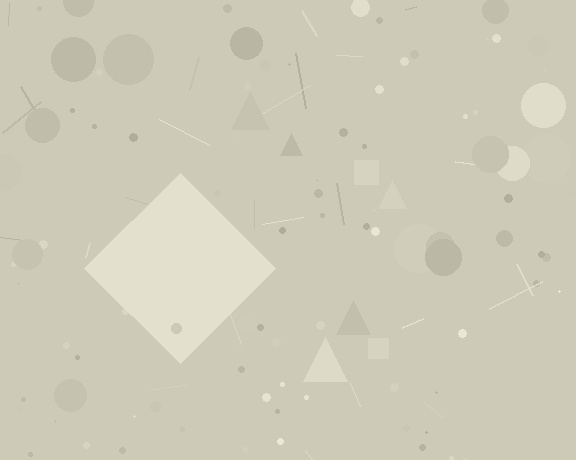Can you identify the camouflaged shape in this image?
The camouflaged shape is a diamond.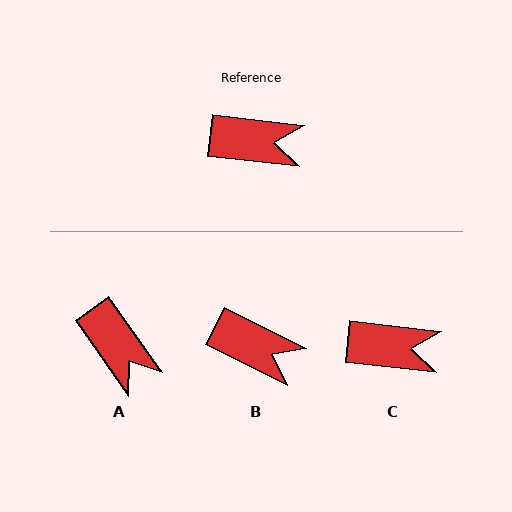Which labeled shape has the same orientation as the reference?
C.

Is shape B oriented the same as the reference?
No, it is off by about 20 degrees.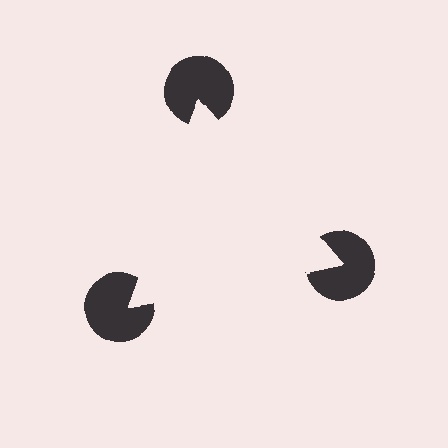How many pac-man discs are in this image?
There are 3 — one at each vertex of the illusory triangle.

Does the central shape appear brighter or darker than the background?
It typically appears slightly brighter than the background, even though no actual brightness change is drawn.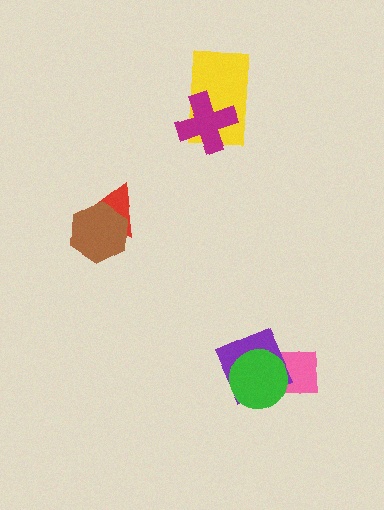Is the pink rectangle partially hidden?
Yes, it is partially covered by another shape.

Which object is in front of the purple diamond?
The green circle is in front of the purple diamond.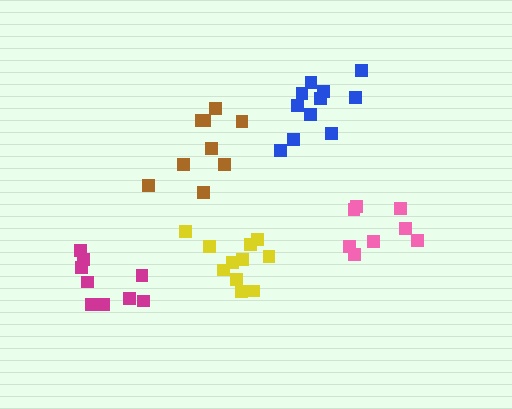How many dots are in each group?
Group 1: 11 dots, Group 2: 9 dots, Group 3: 9 dots, Group 4: 11 dots, Group 5: 8 dots (48 total).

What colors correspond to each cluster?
The clusters are colored: blue, brown, magenta, yellow, pink.